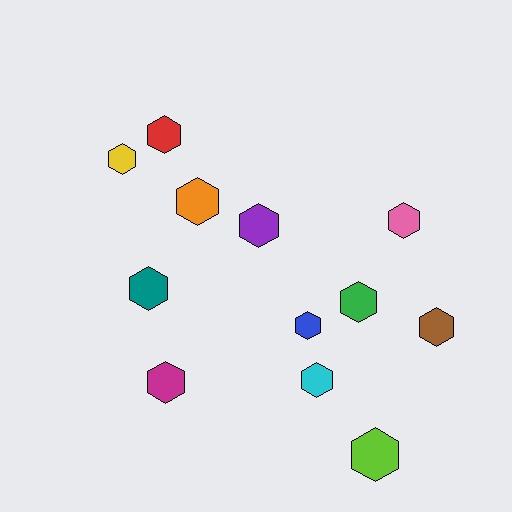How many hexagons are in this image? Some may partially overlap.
There are 12 hexagons.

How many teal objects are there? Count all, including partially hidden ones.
There is 1 teal object.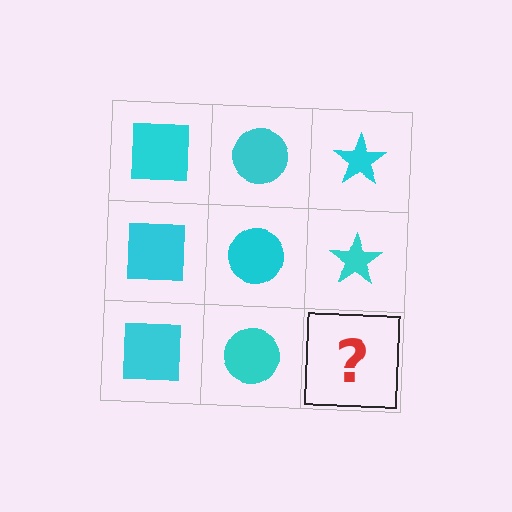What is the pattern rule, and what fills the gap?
The rule is that each column has a consistent shape. The gap should be filled with a cyan star.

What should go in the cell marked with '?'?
The missing cell should contain a cyan star.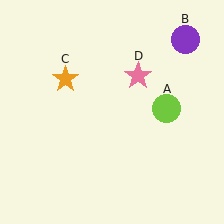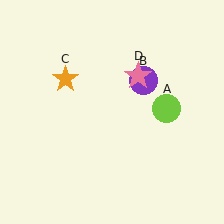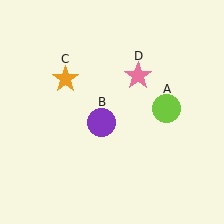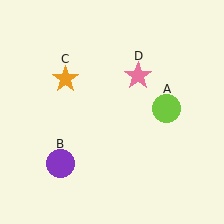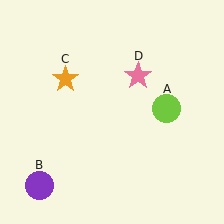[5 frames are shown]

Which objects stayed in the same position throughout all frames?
Lime circle (object A) and orange star (object C) and pink star (object D) remained stationary.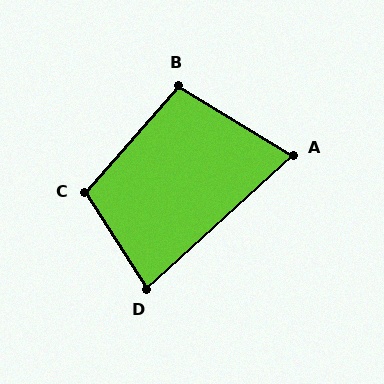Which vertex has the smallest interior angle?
A, at approximately 74 degrees.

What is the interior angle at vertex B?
Approximately 100 degrees (obtuse).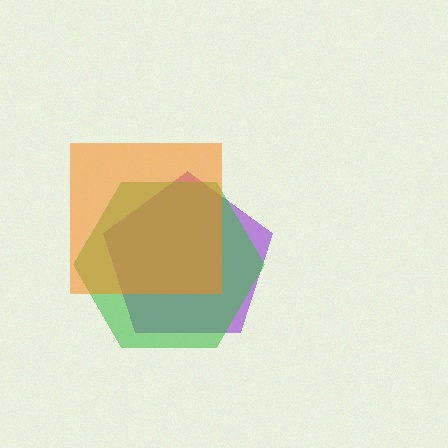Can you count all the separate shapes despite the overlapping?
Yes, there are 3 separate shapes.